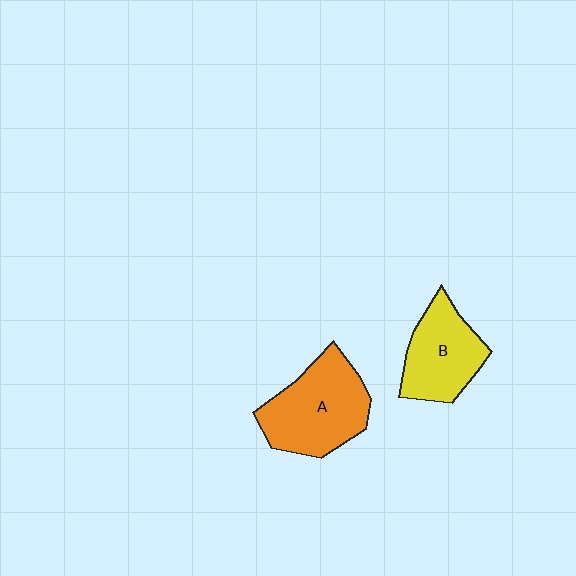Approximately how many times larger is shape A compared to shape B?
Approximately 1.3 times.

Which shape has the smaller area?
Shape B (yellow).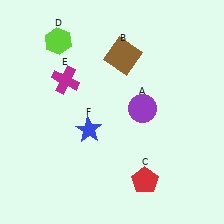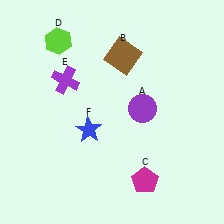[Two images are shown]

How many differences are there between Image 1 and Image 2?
There are 2 differences between the two images.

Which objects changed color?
C changed from red to magenta. E changed from magenta to purple.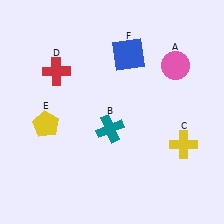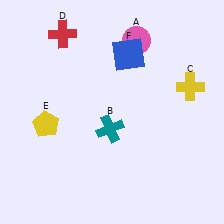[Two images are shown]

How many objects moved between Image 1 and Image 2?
3 objects moved between the two images.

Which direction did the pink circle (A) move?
The pink circle (A) moved left.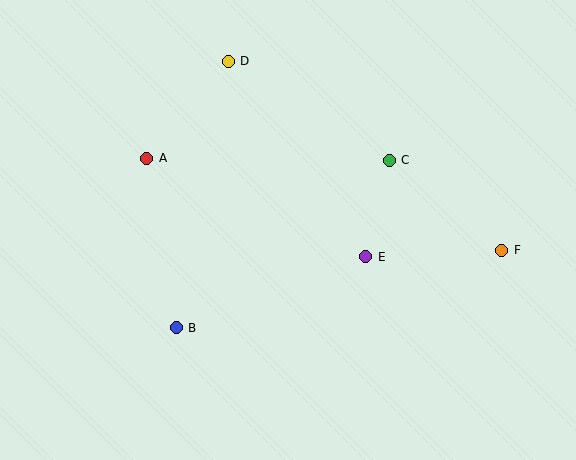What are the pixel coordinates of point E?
Point E is at (366, 257).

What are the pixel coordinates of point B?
Point B is at (176, 328).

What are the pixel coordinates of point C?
Point C is at (389, 160).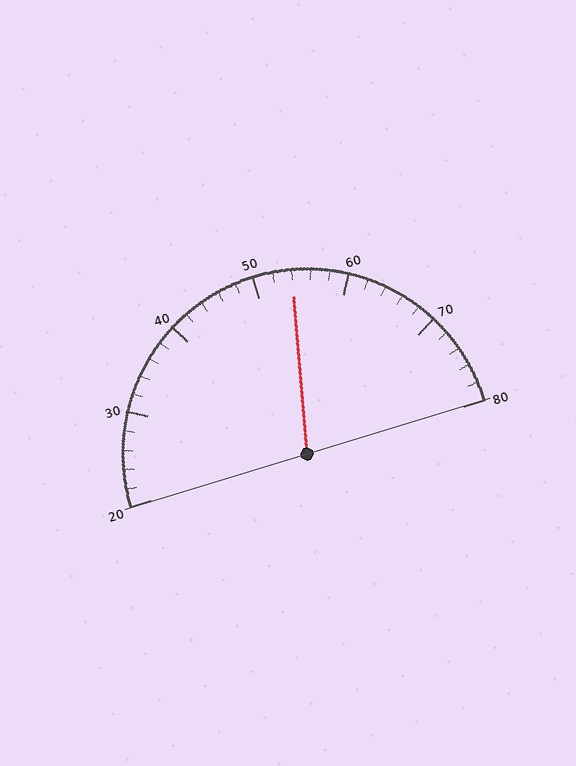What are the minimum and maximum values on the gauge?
The gauge ranges from 20 to 80.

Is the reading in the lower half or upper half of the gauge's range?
The reading is in the upper half of the range (20 to 80).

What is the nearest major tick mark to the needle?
The nearest major tick mark is 50.